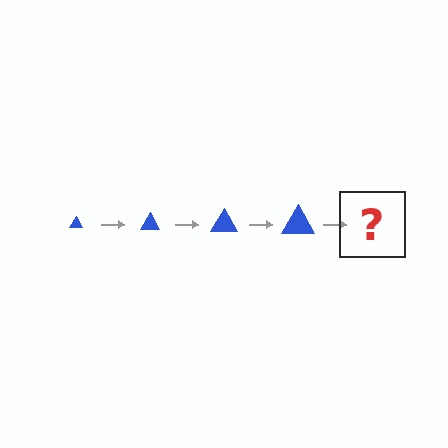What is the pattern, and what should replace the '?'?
The pattern is that the triangle gets progressively larger each step. The '?' should be a blue triangle, larger than the previous one.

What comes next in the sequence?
The next element should be a blue triangle, larger than the previous one.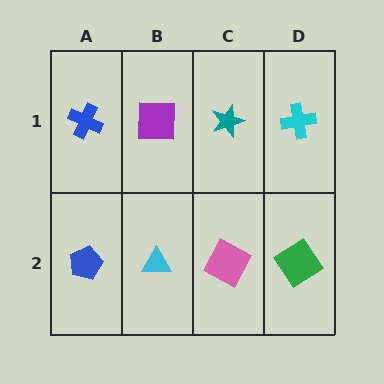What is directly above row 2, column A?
A blue cross.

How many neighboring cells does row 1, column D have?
2.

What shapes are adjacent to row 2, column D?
A cyan cross (row 1, column D), a pink square (row 2, column C).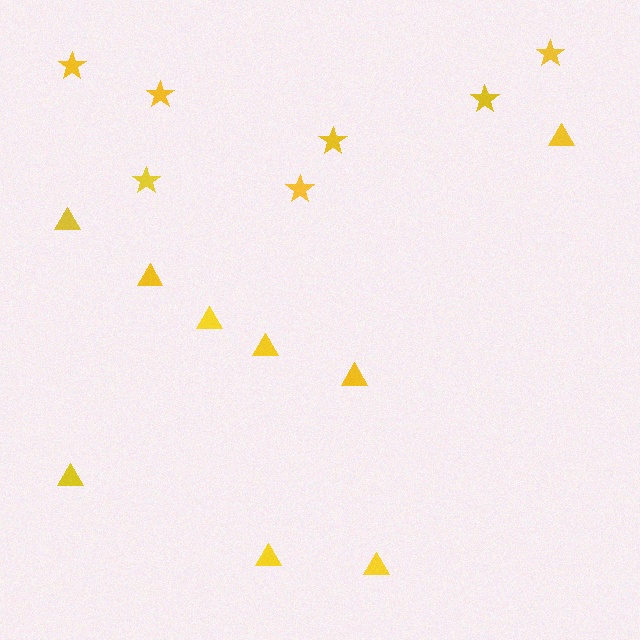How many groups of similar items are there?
There are 2 groups: one group of stars (7) and one group of triangles (9).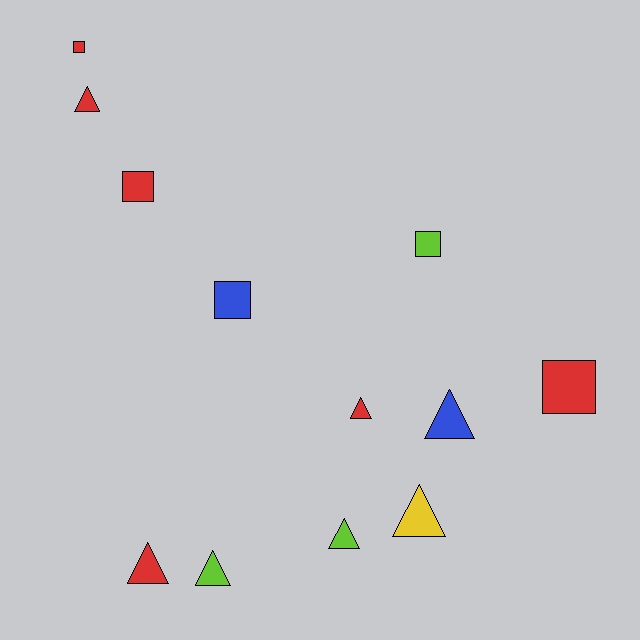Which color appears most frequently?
Red, with 6 objects.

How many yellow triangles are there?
There is 1 yellow triangle.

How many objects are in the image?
There are 12 objects.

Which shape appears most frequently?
Triangle, with 7 objects.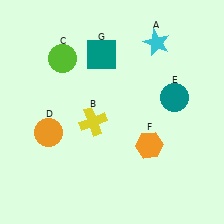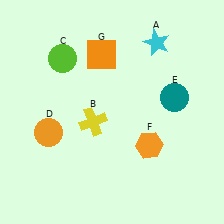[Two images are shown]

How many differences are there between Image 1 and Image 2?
There is 1 difference between the two images.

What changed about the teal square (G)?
In Image 1, G is teal. In Image 2, it changed to orange.